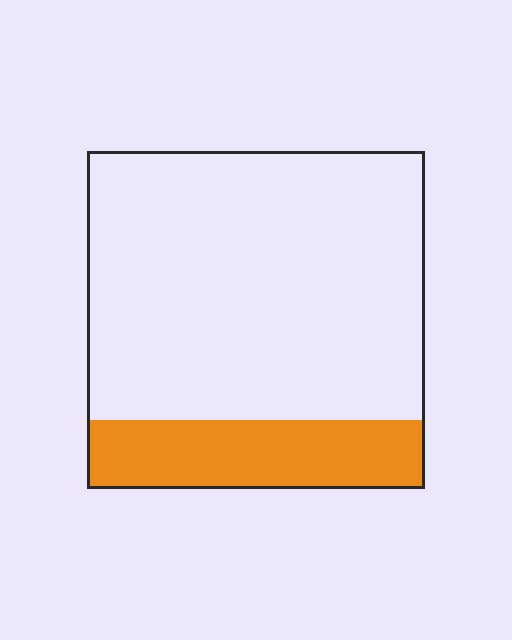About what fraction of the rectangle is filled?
About one fifth (1/5).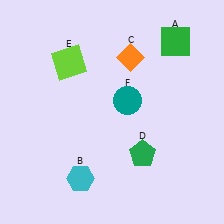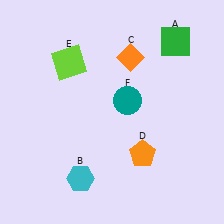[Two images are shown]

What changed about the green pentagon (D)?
In Image 1, D is green. In Image 2, it changed to orange.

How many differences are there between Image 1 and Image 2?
There is 1 difference between the two images.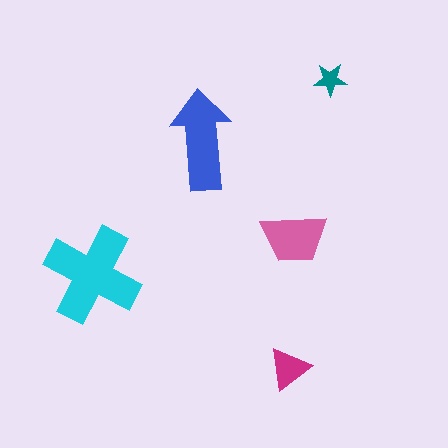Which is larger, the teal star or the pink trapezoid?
The pink trapezoid.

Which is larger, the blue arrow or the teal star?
The blue arrow.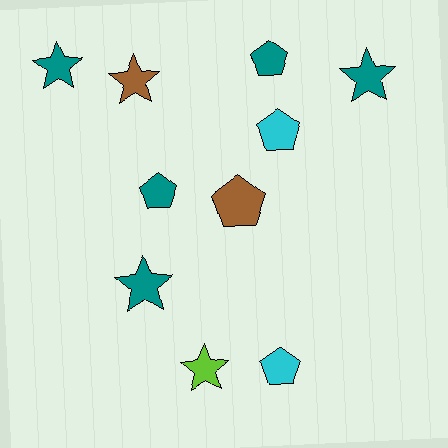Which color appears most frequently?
Teal, with 5 objects.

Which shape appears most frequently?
Pentagon, with 5 objects.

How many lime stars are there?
There is 1 lime star.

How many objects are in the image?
There are 10 objects.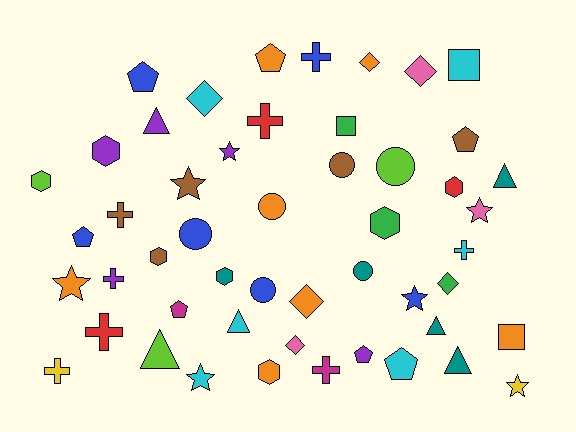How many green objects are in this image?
There are 3 green objects.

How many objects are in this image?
There are 50 objects.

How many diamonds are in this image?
There are 6 diamonds.